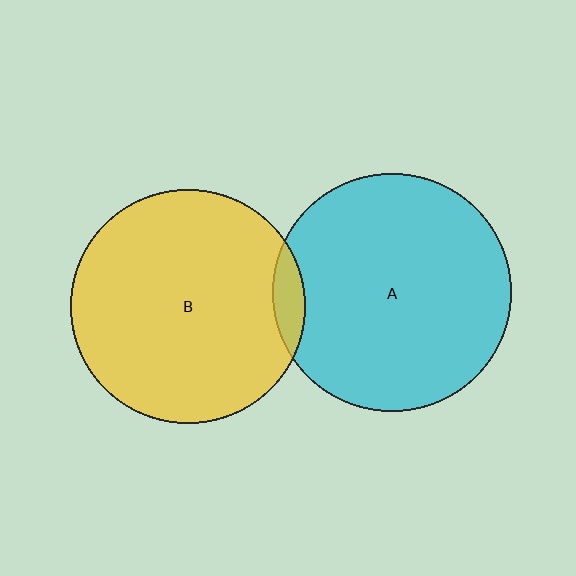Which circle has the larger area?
Circle A (cyan).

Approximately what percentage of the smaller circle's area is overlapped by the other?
Approximately 5%.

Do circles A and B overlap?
Yes.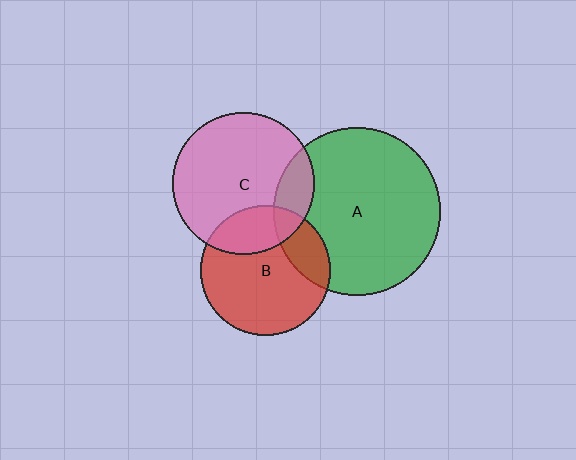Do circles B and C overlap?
Yes.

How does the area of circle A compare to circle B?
Approximately 1.7 times.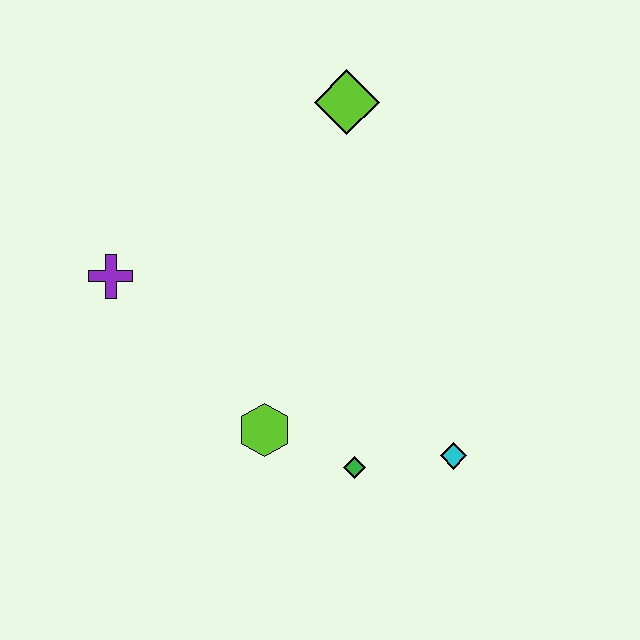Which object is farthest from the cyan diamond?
The purple cross is farthest from the cyan diamond.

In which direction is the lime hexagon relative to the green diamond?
The lime hexagon is to the left of the green diamond.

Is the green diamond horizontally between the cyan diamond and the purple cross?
Yes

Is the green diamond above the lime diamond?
No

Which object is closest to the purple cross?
The lime hexagon is closest to the purple cross.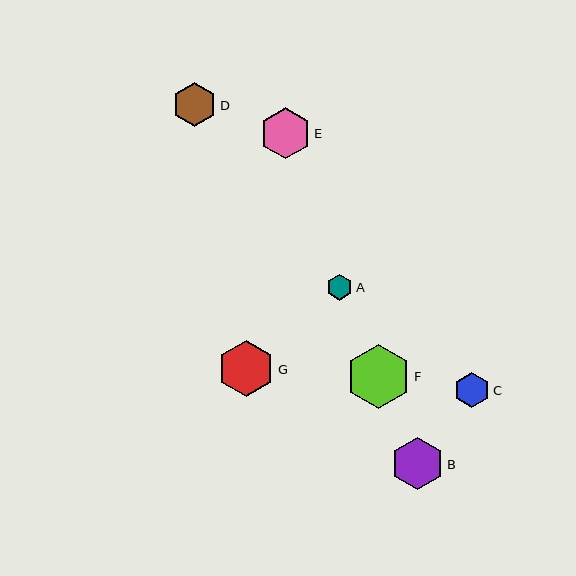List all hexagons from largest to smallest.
From largest to smallest: F, G, B, E, D, C, A.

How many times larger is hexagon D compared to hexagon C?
Hexagon D is approximately 1.2 times the size of hexagon C.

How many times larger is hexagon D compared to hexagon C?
Hexagon D is approximately 1.2 times the size of hexagon C.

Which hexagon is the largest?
Hexagon F is the largest with a size of approximately 64 pixels.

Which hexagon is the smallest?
Hexagon A is the smallest with a size of approximately 26 pixels.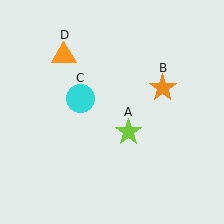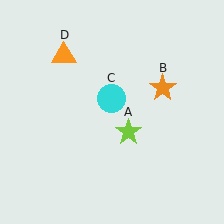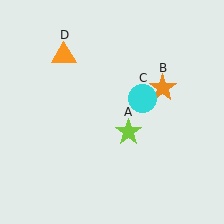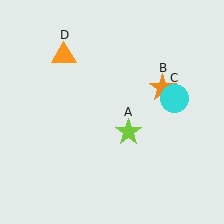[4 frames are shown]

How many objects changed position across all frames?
1 object changed position: cyan circle (object C).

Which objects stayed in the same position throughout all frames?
Lime star (object A) and orange star (object B) and orange triangle (object D) remained stationary.